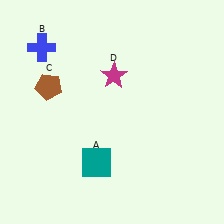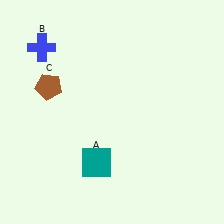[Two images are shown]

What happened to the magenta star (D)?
The magenta star (D) was removed in Image 2. It was in the top-right area of Image 1.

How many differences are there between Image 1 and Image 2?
There is 1 difference between the two images.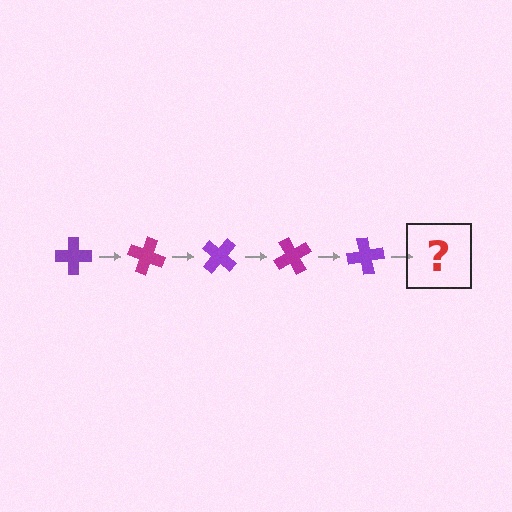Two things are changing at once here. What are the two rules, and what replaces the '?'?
The two rules are that it rotates 20 degrees each step and the color cycles through purple and magenta. The '?' should be a magenta cross, rotated 100 degrees from the start.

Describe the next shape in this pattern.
It should be a magenta cross, rotated 100 degrees from the start.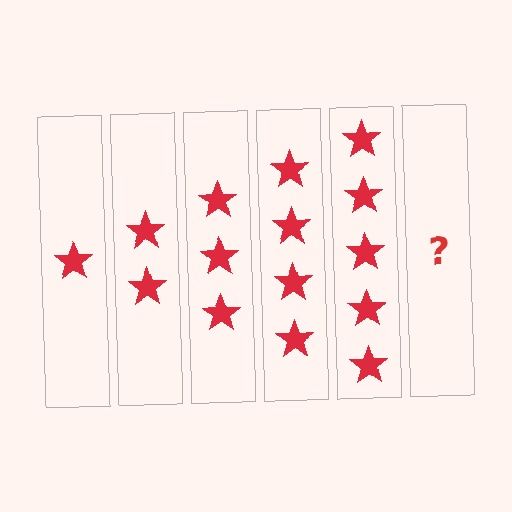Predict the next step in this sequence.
The next step is 6 stars.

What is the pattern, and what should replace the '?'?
The pattern is that each step adds one more star. The '?' should be 6 stars.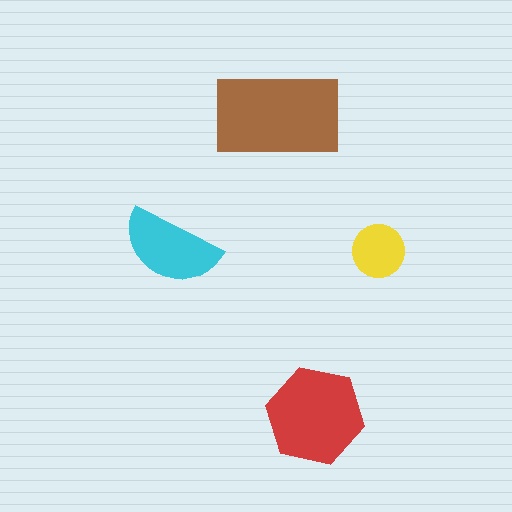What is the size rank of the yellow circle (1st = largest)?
4th.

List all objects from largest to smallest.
The brown rectangle, the red hexagon, the cyan semicircle, the yellow circle.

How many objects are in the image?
There are 4 objects in the image.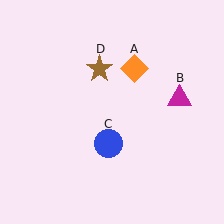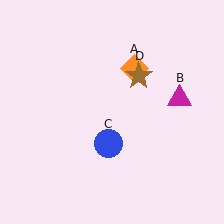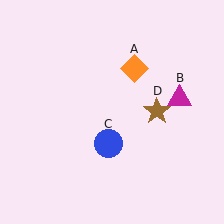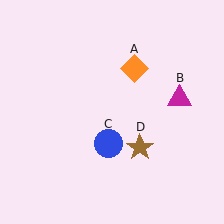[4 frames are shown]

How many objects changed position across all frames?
1 object changed position: brown star (object D).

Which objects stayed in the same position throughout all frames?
Orange diamond (object A) and magenta triangle (object B) and blue circle (object C) remained stationary.